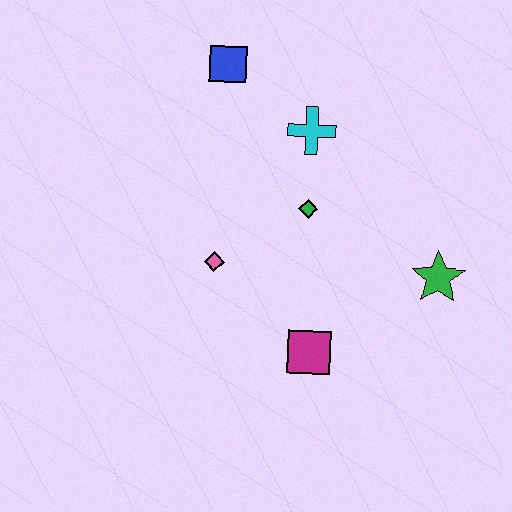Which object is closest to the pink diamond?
The green diamond is closest to the pink diamond.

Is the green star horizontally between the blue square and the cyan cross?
No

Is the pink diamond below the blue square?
Yes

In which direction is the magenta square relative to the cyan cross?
The magenta square is below the cyan cross.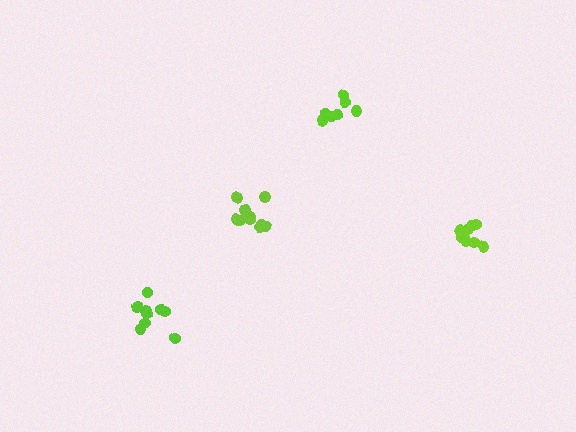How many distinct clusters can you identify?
There are 4 distinct clusters.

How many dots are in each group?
Group 1: 7 dots, Group 2: 10 dots, Group 3: 9 dots, Group 4: 9 dots (35 total).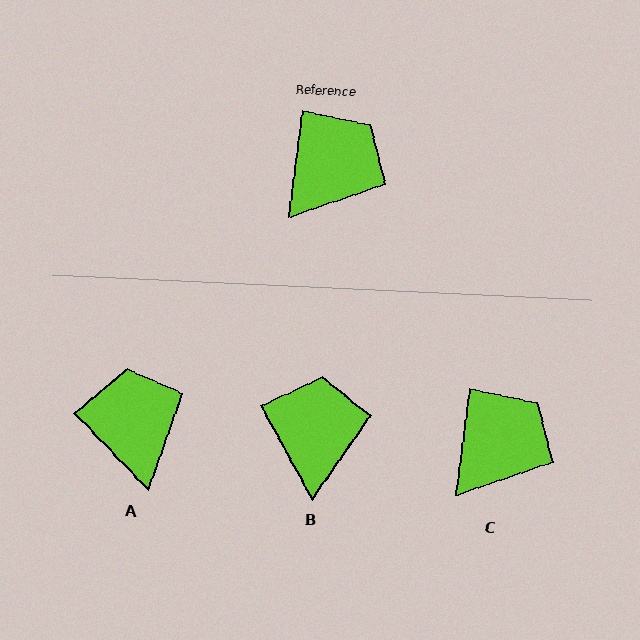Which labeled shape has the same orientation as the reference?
C.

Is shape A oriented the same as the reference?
No, it is off by about 51 degrees.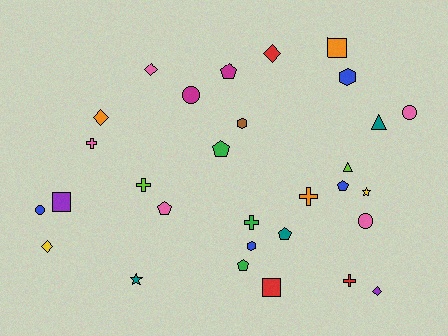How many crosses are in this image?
There are 5 crosses.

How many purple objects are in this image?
There are 2 purple objects.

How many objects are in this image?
There are 30 objects.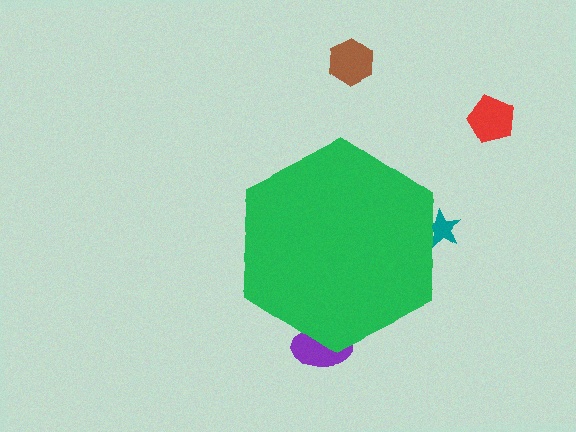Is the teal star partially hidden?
Yes, the teal star is partially hidden behind the green hexagon.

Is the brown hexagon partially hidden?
No, the brown hexagon is fully visible.